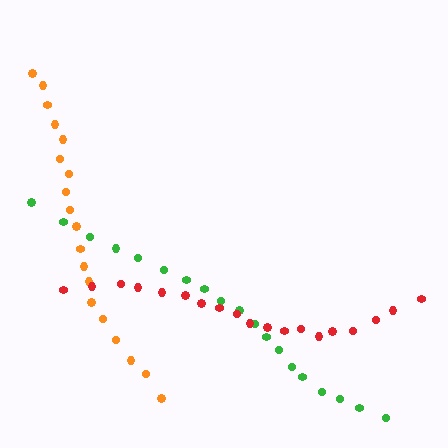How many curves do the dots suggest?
There are 3 distinct paths.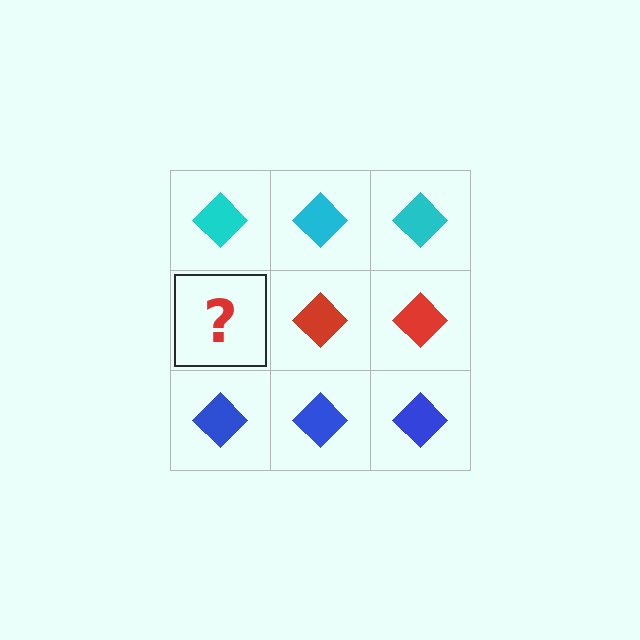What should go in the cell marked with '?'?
The missing cell should contain a red diamond.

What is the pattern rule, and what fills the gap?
The rule is that each row has a consistent color. The gap should be filled with a red diamond.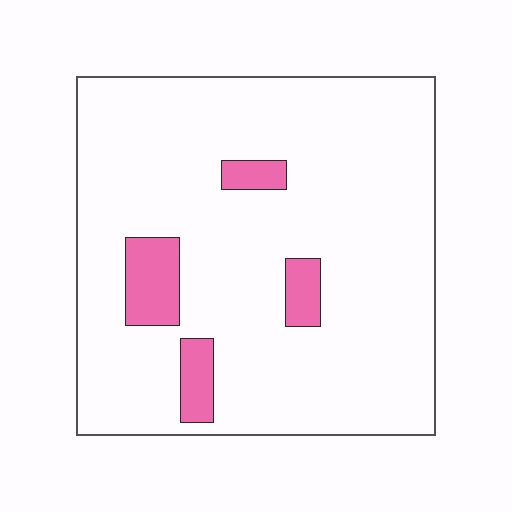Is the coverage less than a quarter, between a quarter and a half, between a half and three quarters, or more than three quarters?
Less than a quarter.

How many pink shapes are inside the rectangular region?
4.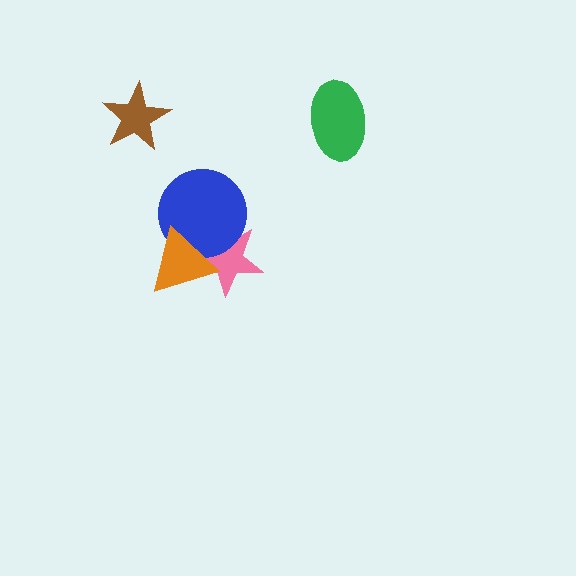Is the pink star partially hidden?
Yes, it is partially covered by another shape.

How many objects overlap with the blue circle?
2 objects overlap with the blue circle.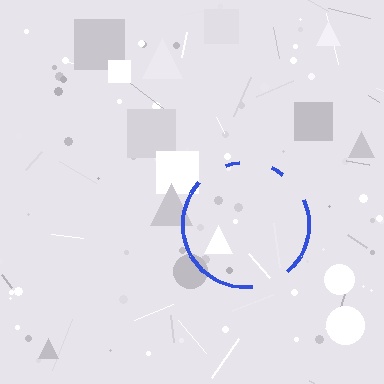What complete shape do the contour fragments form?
The contour fragments form a circle.